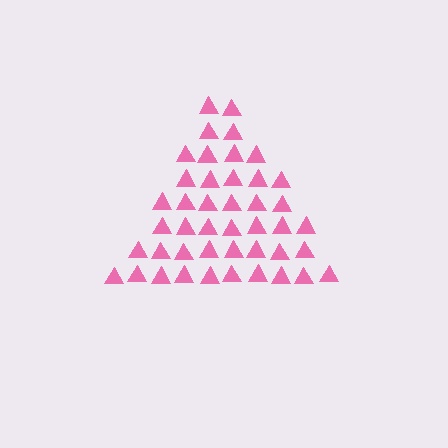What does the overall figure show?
The overall figure shows a triangle.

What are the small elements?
The small elements are triangles.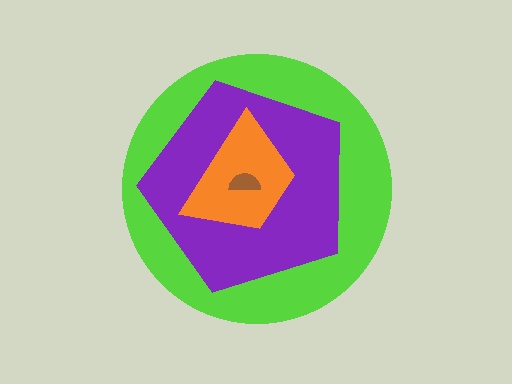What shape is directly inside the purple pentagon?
The orange trapezoid.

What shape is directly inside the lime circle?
The purple pentagon.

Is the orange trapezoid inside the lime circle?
Yes.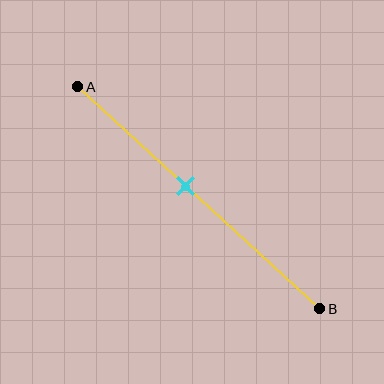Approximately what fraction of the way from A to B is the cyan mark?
The cyan mark is approximately 45% of the way from A to B.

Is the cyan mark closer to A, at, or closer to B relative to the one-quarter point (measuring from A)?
The cyan mark is closer to point B than the one-quarter point of segment AB.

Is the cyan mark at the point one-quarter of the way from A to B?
No, the mark is at about 45% from A, not at the 25% one-quarter point.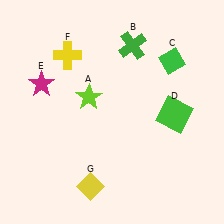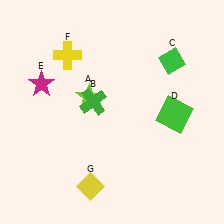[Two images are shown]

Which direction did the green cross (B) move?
The green cross (B) moved down.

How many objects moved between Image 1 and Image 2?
1 object moved between the two images.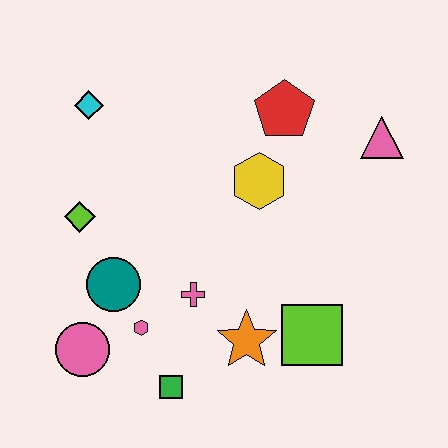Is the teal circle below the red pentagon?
Yes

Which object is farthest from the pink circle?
The pink triangle is farthest from the pink circle.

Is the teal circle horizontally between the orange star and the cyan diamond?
Yes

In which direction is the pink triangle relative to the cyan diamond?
The pink triangle is to the right of the cyan diamond.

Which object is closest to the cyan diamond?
The lime diamond is closest to the cyan diamond.